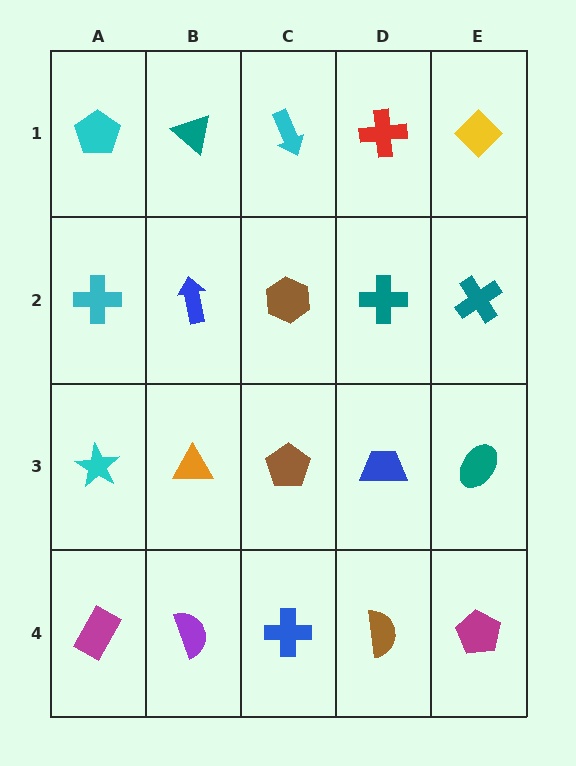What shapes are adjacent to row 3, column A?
A cyan cross (row 2, column A), a magenta rectangle (row 4, column A), an orange triangle (row 3, column B).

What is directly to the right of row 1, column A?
A teal triangle.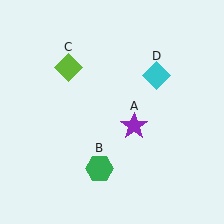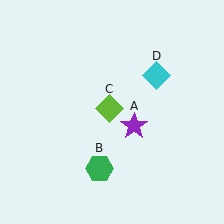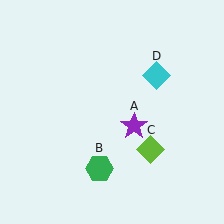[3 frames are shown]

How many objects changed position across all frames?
1 object changed position: lime diamond (object C).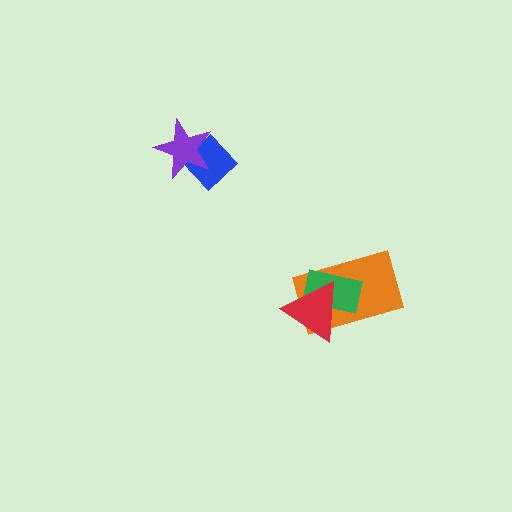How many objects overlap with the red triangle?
2 objects overlap with the red triangle.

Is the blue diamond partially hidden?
Yes, it is partially covered by another shape.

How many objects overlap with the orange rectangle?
2 objects overlap with the orange rectangle.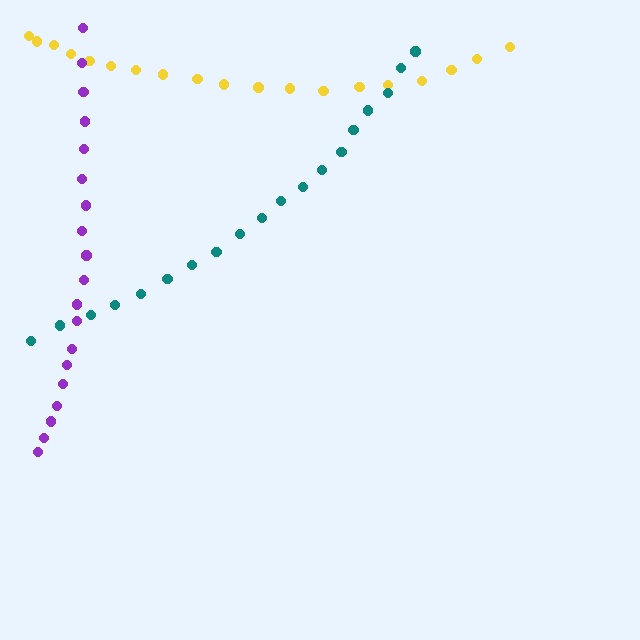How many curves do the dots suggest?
There are 3 distinct paths.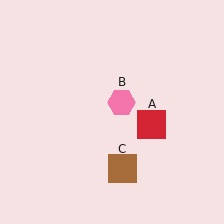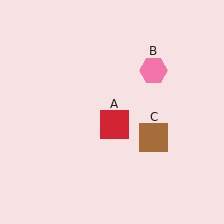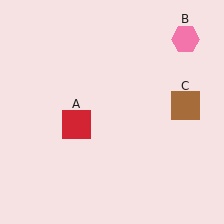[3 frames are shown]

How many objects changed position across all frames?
3 objects changed position: red square (object A), pink hexagon (object B), brown square (object C).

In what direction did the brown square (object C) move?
The brown square (object C) moved up and to the right.